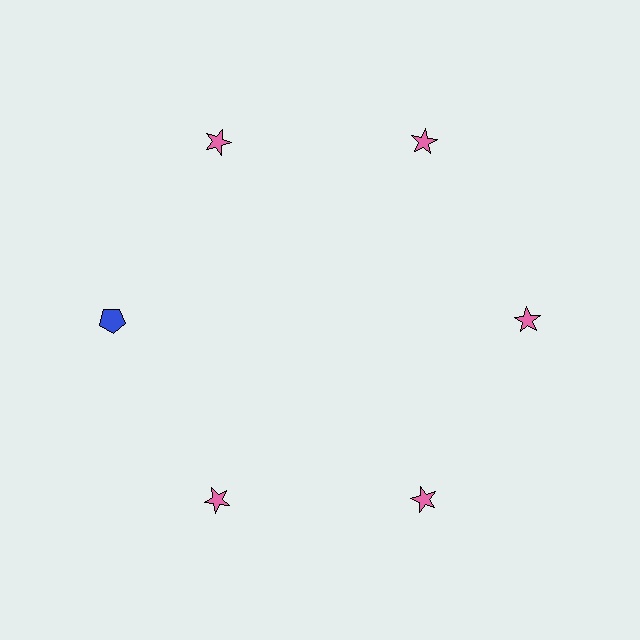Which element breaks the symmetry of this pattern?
The blue pentagon at roughly the 9 o'clock position breaks the symmetry. All other shapes are pink stars.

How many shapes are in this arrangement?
There are 6 shapes arranged in a ring pattern.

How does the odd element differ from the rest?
It differs in both color (blue instead of pink) and shape (pentagon instead of star).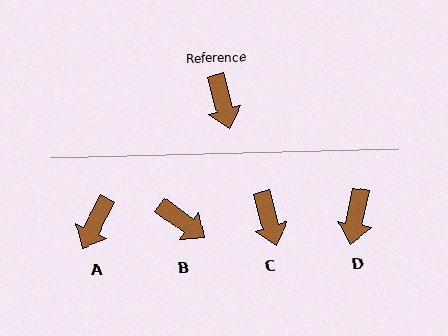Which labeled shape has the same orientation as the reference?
C.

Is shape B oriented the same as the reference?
No, it is off by about 39 degrees.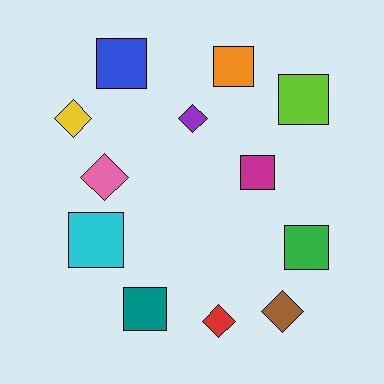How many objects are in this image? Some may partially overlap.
There are 12 objects.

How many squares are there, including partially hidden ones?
There are 7 squares.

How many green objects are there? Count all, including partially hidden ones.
There is 1 green object.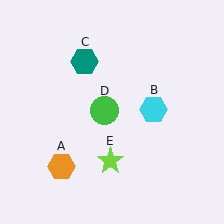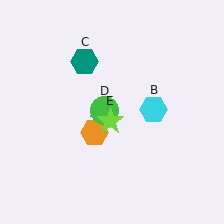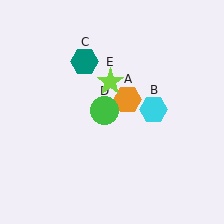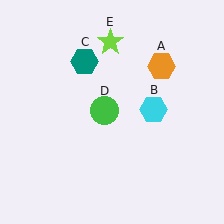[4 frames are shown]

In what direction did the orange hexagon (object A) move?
The orange hexagon (object A) moved up and to the right.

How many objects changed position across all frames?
2 objects changed position: orange hexagon (object A), lime star (object E).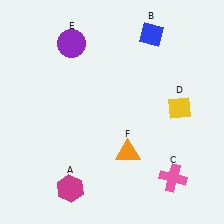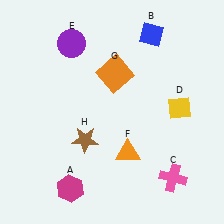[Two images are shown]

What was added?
An orange square (G), a brown star (H) were added in Image 2.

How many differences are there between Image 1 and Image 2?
There are 2 differences between the two images.